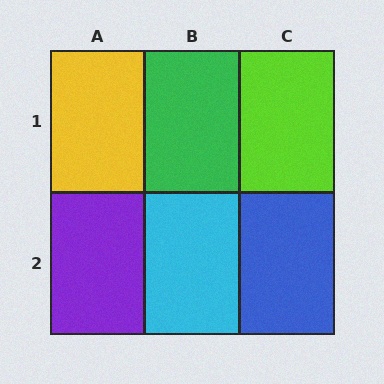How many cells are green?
1 cell is green.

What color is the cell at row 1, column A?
Yellow.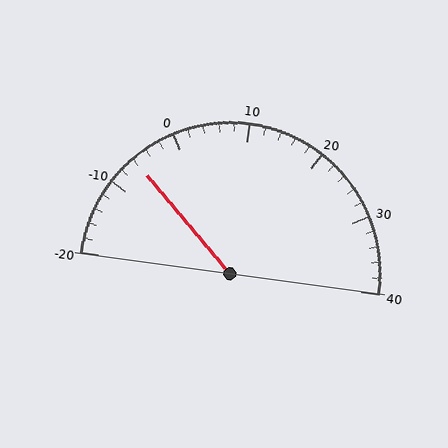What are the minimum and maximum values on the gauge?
The gauge ranges from -20 to 40.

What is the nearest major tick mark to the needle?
The nearest major tick mark is -10.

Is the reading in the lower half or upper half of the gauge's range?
The reading is in the lower half of the range (-20 to 40).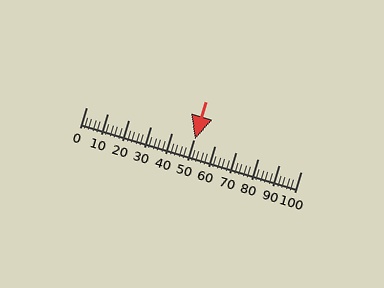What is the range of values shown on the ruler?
The ruler shows values from 0 to 100.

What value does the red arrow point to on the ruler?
The red arrow points to approximately 51.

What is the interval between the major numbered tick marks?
The major tick marks are spaced 10 units apart.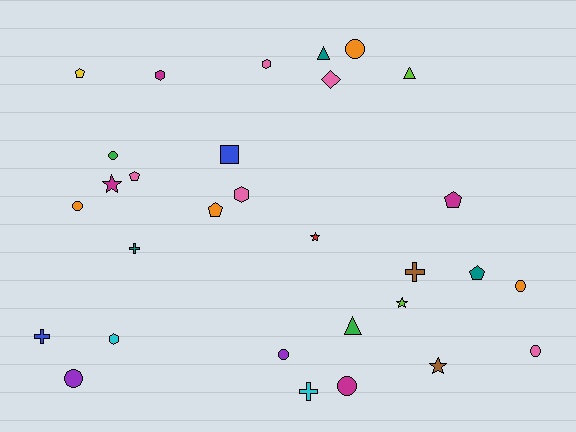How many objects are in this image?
There are 30 objects.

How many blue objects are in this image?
There are 2 blue objects.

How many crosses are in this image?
There are 4 crosses.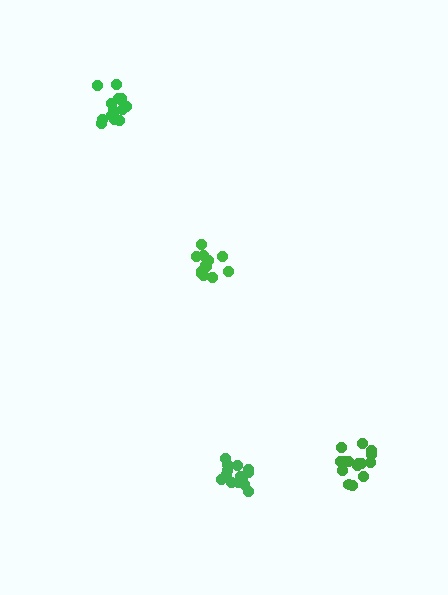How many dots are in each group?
Group 1: 15 dots, Group 2: 15 dots, Group 3: 15 dots, Group 4: 12 dots (57 total).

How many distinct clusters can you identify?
There are 4 distinct clusters.